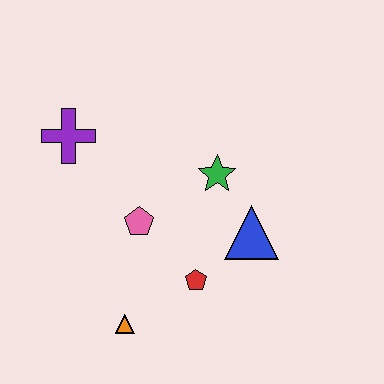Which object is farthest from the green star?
The orange triangle is farthest from the green star.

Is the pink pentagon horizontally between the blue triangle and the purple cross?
Yes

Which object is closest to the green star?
The blue triangle is closest to the green star.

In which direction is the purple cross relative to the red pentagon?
The purple cross is above the red pentagon.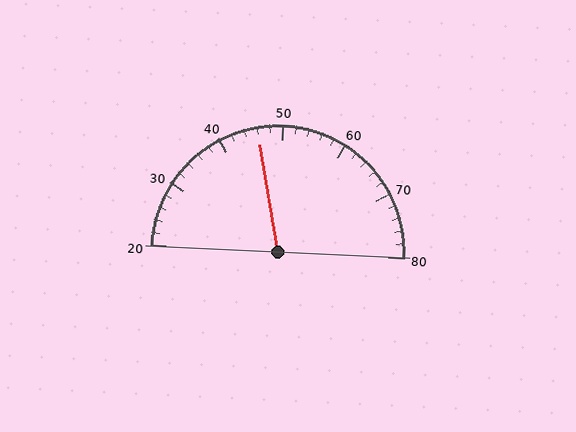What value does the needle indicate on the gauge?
The needle indicates approximately 46.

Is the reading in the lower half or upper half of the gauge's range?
The reading is in the lower half of the range (20 to 80).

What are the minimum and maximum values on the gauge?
The gauge ranges from 20 to 80.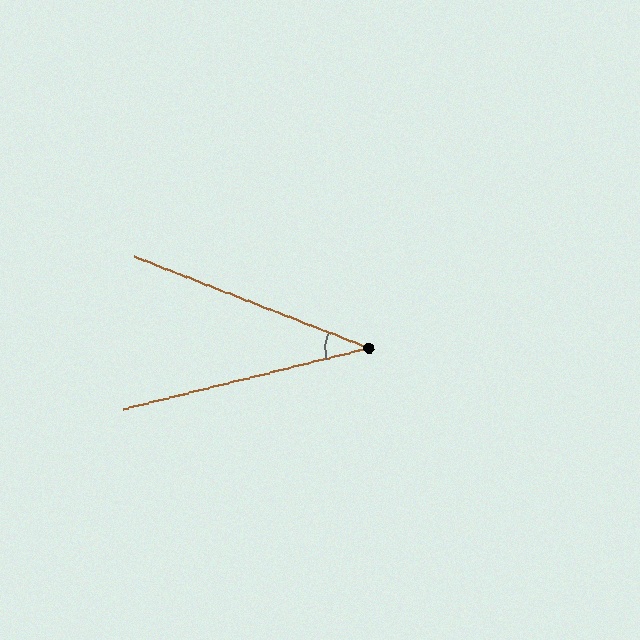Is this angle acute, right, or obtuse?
It is acute.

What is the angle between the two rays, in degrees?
Approximately 35 degrees.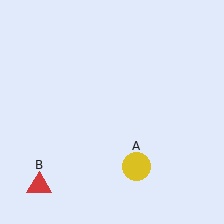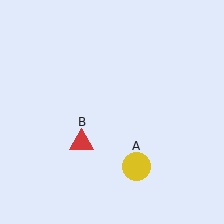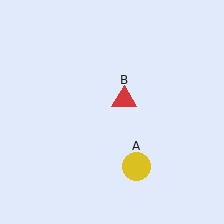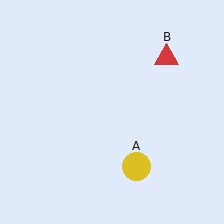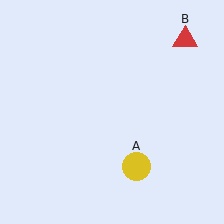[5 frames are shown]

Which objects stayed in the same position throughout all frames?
Yellow circle (object A) remained stationary.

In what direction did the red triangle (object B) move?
The red triangle (object B) moved up and to the right.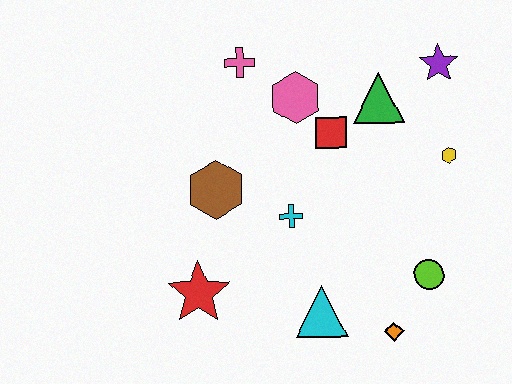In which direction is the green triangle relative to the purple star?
The green triangle is to the left of the purple star.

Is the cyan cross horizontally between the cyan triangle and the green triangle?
No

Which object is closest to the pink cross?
The pink hexagon is closest to the pink cross.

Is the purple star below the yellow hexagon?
No